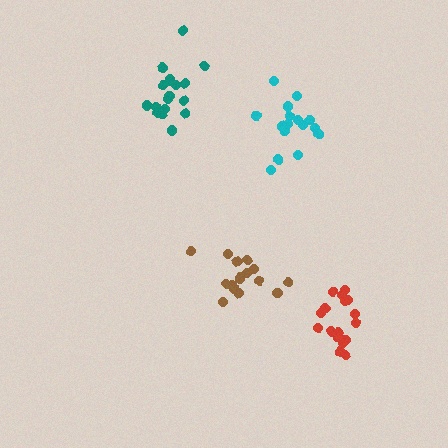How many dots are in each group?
Group 1: 18 dots, Group 2: 17 dots, Group 3: 18 dots, Group 4: 16 dots (69 total).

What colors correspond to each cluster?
The clusters are colored: teal, cyan, red, brown.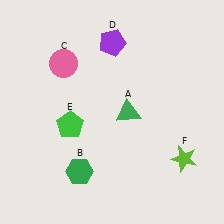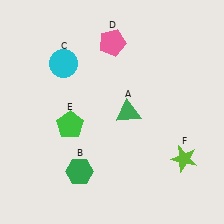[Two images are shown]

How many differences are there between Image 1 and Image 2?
There are 2 differences between the two images.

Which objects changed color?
C changed from pink to cyan. D changed from purple to pink.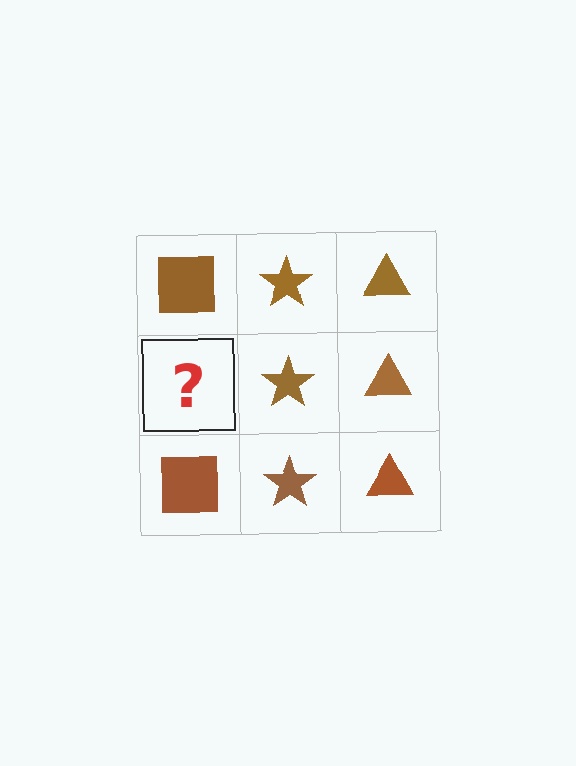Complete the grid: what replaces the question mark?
The question mark should be replaced with a brown square.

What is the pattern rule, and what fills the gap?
The rule is that each column has a consistent shape. The gap should be filled with a brown square.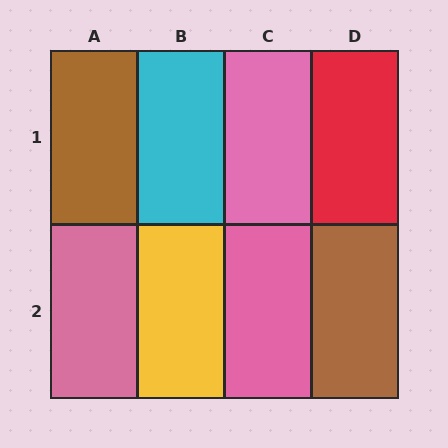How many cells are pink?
3 cells are pink.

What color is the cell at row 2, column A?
Pink.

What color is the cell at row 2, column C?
Pink.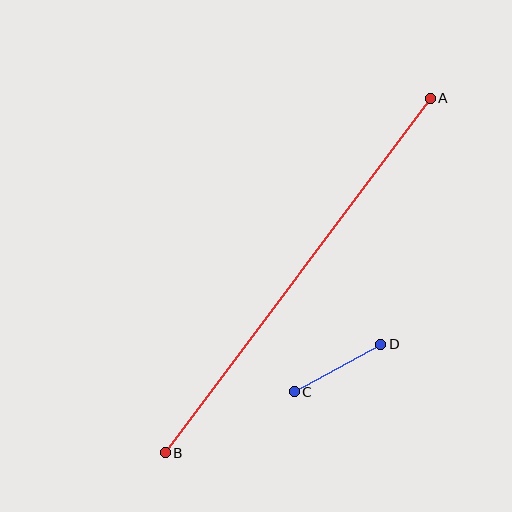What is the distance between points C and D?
The distance is approximately 99 pixels.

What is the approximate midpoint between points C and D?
The midpoint is at approximately (338, 368) pixels.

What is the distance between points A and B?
The distance is approximately 443 pixels.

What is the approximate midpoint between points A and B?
The midpoint is at approximately (298, 275) pixels.